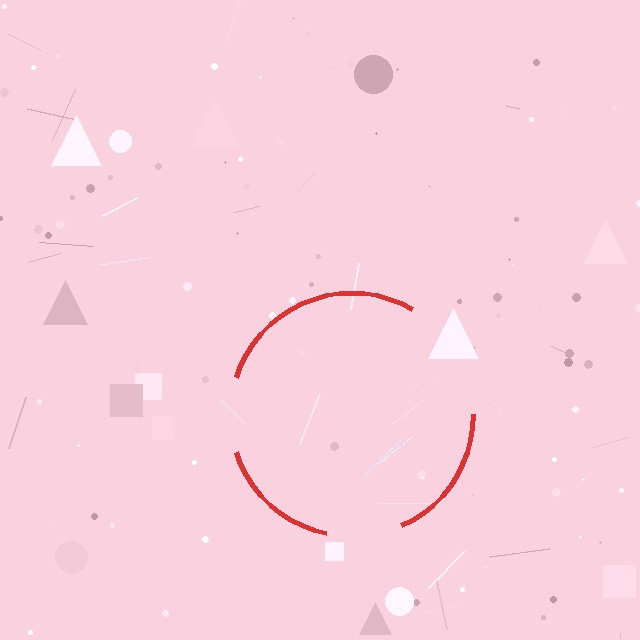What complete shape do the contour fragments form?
The contour fragments form a circle.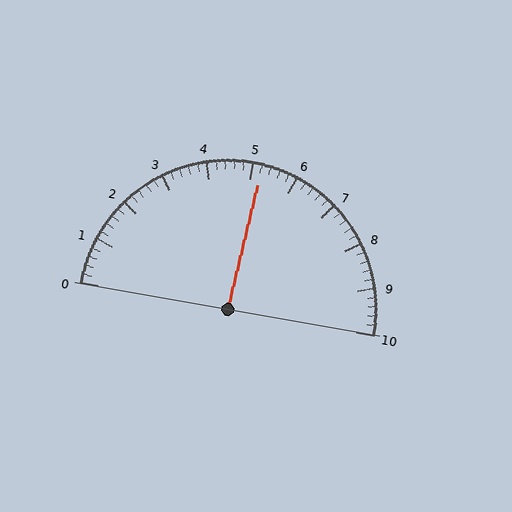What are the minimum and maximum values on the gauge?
The gauge ranges from 0 to 10.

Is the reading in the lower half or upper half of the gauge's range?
The reading is in the upper half of the range (0 to 10).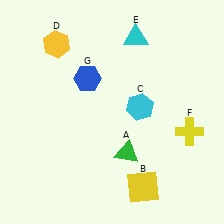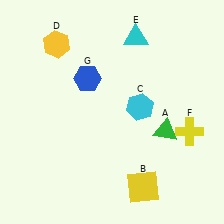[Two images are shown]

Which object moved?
The green triangle (A) moved right.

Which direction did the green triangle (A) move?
The green triangle (A) moved right.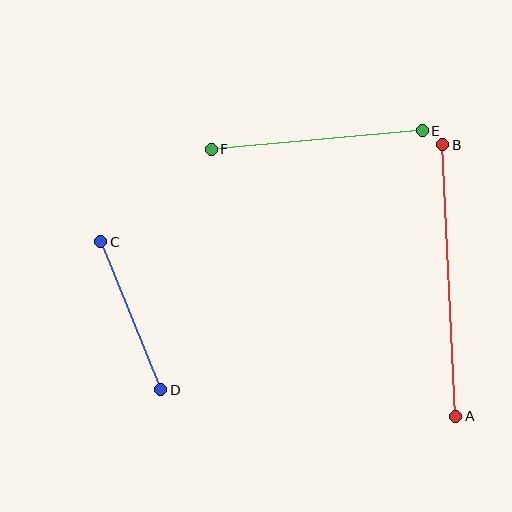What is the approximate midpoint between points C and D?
The midpoint is at approximately (131, 316) pixels.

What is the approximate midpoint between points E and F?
The midpoint is at approximately (317, 140) pixels.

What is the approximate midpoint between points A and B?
The midpoint is at approximately (449, 280) pixels.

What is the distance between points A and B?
The distance is approximately 272 pixels.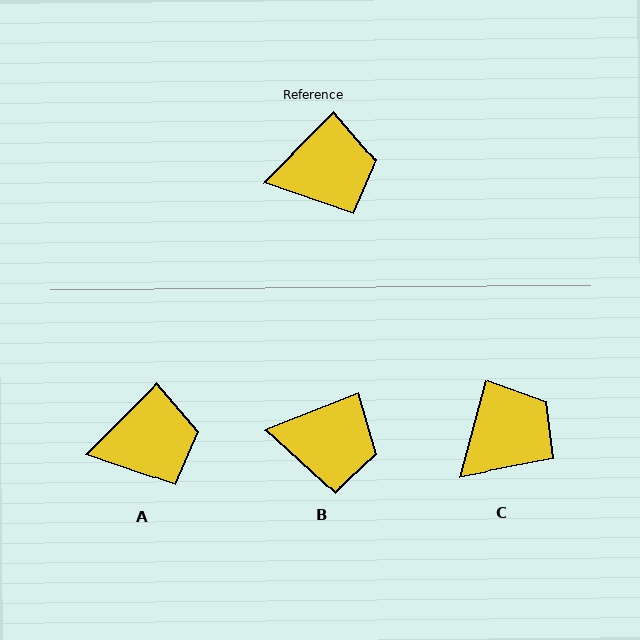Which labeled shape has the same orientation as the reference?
A.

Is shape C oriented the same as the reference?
No, it is off by about 30 degrees.